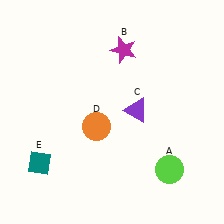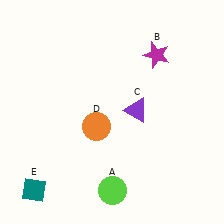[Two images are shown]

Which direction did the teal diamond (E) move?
The teal diamond (E) moved down.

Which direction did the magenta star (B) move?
The magenta star (B) moved right.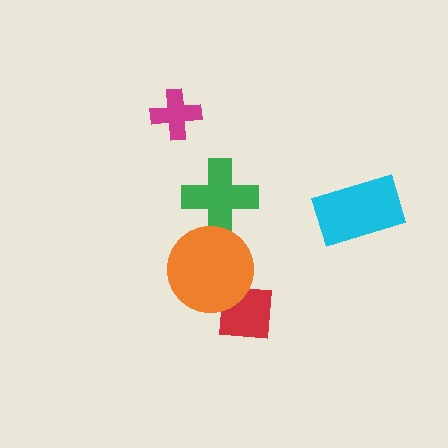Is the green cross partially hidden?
Yes, it is partially covered by another shape.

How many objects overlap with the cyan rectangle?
0 objects overlap with the cyan rectangle.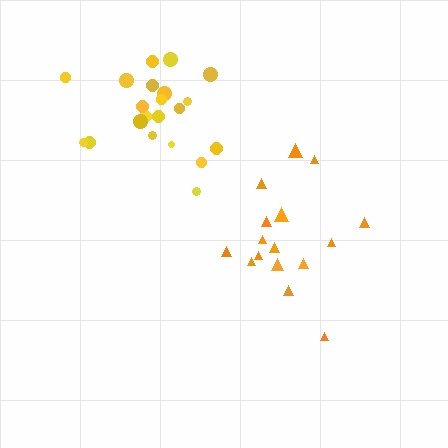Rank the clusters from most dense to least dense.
yellow, orange.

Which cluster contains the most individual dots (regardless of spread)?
Yellow (21).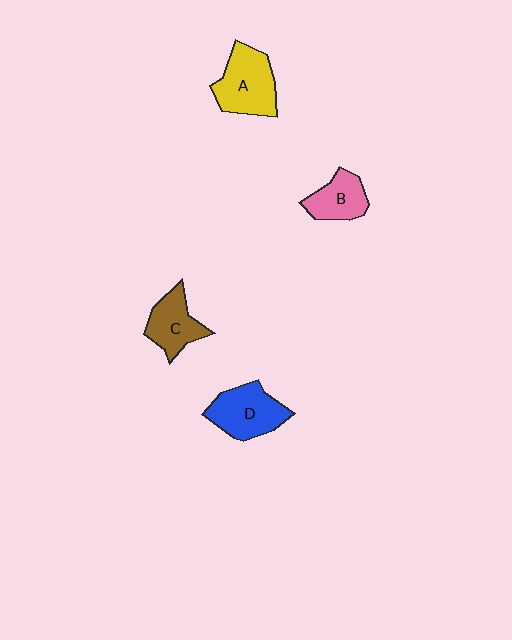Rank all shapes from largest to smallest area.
From largest to smallest: A (yellow), D (blue), C (brown), B (pink).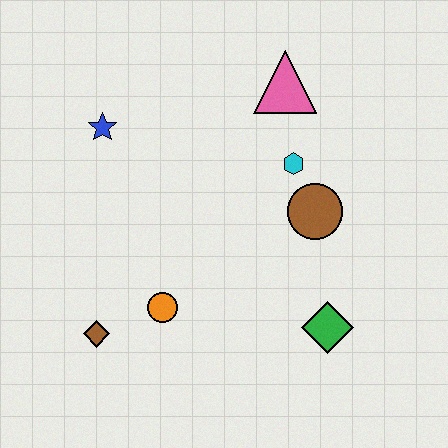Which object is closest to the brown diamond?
The orange circle is closest to the brown diamond.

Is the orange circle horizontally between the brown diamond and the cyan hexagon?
Yes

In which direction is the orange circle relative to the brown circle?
The orange circle is to the left of the brown circle.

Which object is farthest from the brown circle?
The brown diamond is farthest from the brown circle.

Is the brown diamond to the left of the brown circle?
Yes